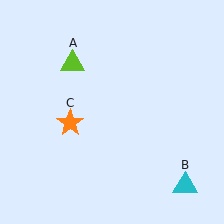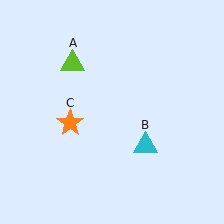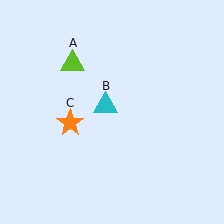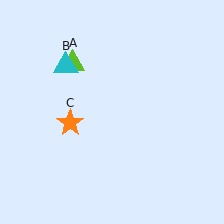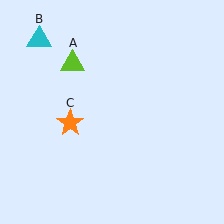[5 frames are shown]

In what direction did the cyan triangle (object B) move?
The cyan triangle (object B) moved up and to the left.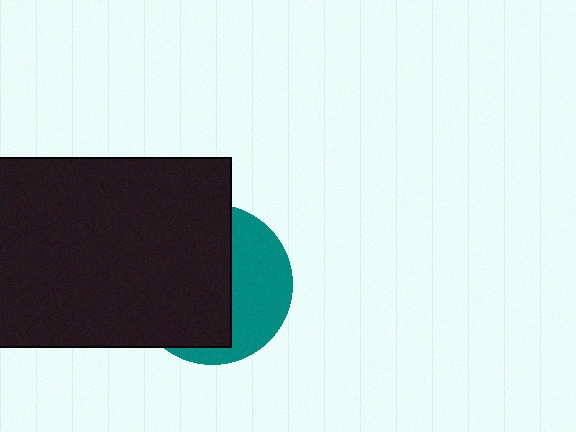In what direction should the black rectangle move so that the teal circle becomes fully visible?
The black rectangle should move left. That is the shortest direction to clear the overlap and leave the teal circle fully visible.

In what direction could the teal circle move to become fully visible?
The teal circle could move right. That would shift it out from behind the black rectangle entirely.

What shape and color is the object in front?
The object in front is a black rectangle.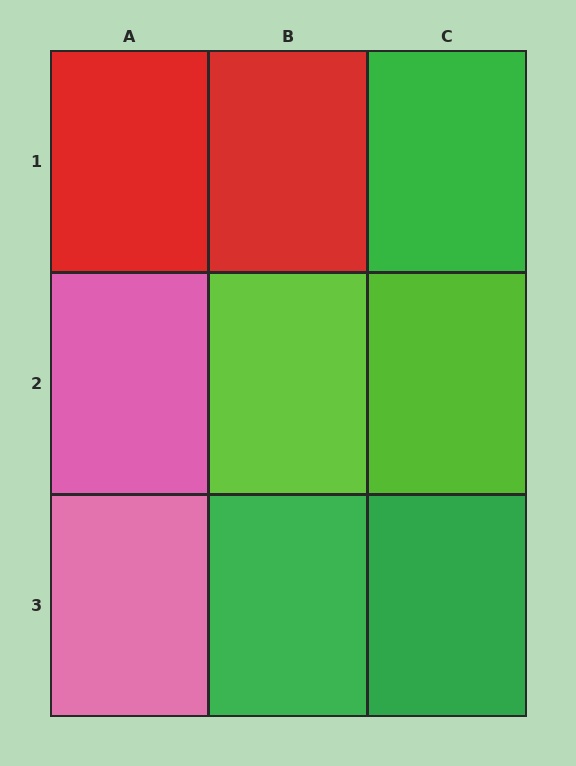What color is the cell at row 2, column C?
Lime.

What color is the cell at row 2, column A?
Pink.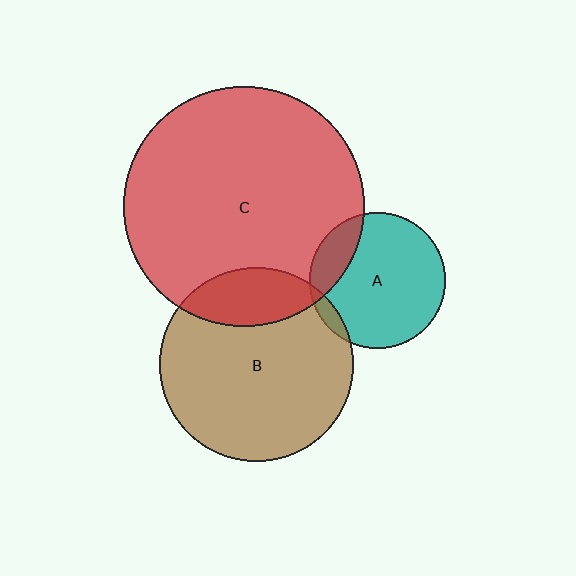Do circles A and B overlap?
Yes.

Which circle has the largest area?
Circle C (red).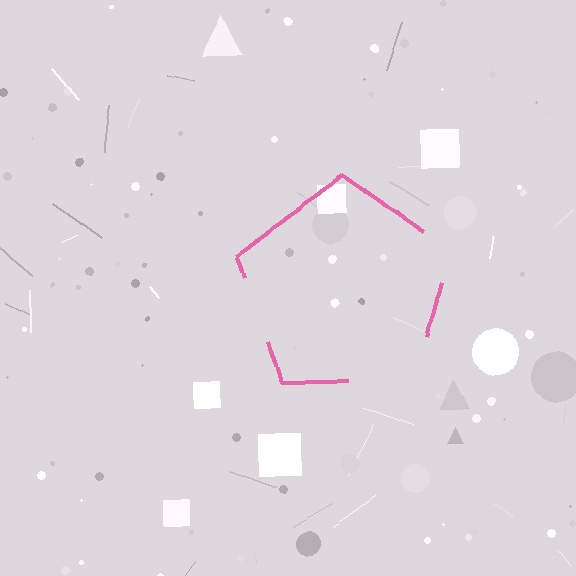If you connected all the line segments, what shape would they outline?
They would outline a pentagon.